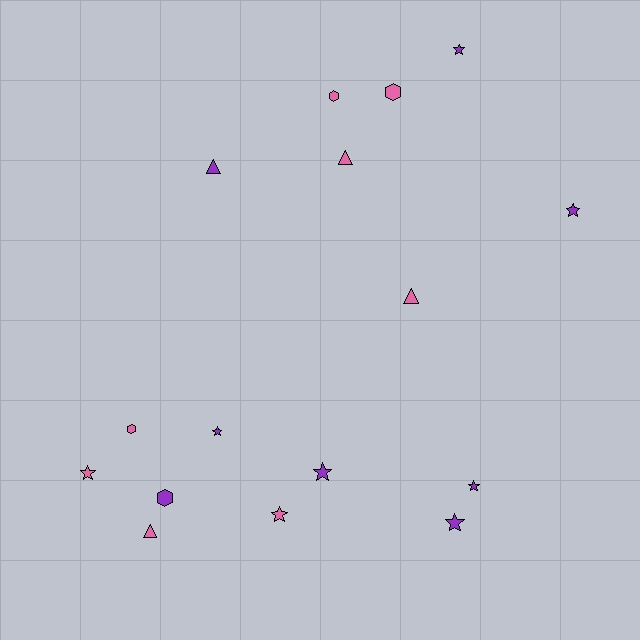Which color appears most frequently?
Purple, with 8 objects.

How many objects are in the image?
There are 16 objects.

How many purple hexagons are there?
There is 1 purple hexagon.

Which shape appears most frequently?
Star, with 8 objects.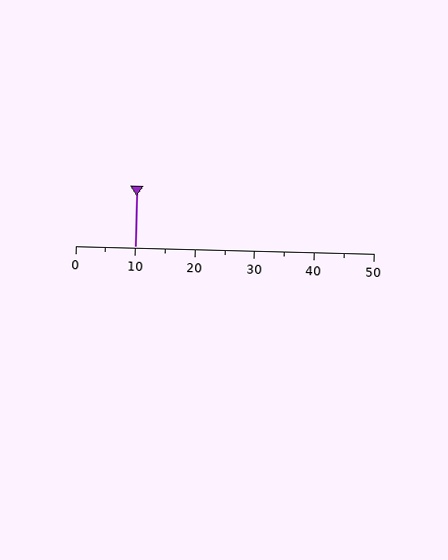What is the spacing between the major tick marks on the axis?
The major ticks are spaced 10 apart.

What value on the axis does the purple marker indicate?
The marker indicates approximately 10.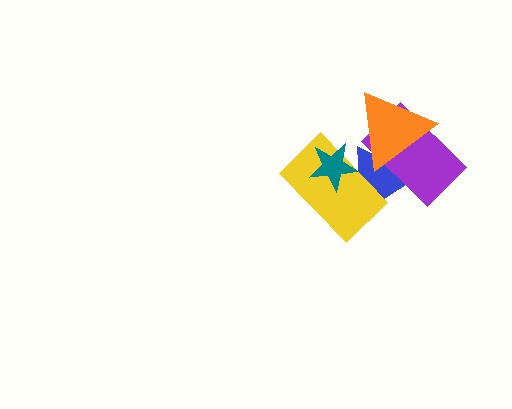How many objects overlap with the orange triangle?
3 objects overlap with the orange triangle.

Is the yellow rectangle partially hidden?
Yes, it is partially covered by another shape.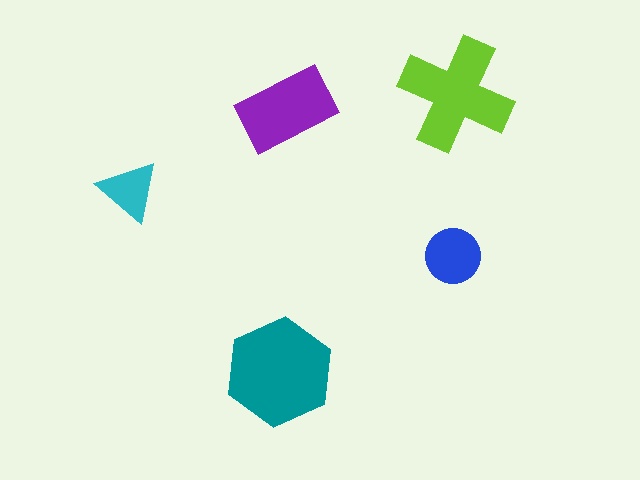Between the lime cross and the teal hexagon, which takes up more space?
The teal hexagon.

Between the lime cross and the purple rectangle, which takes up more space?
The lime cross.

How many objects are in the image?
There are 5 objects in the image.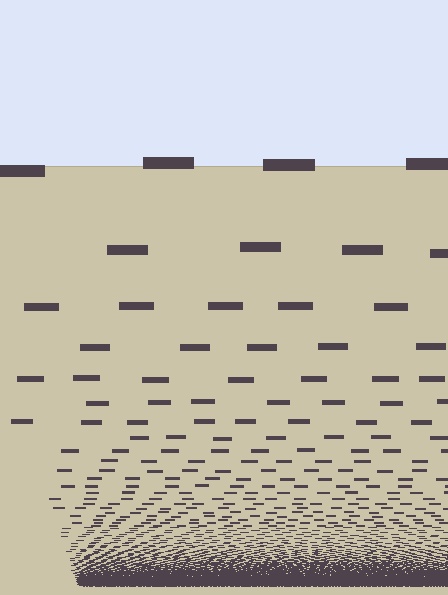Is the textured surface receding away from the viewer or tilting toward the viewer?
The surface appears to tilt toward the viewer. Texture elements get larger and sparser toward the top.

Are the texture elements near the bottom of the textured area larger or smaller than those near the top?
Smaller. The gradient is inverted — elements near the bottom are smaller and denser.